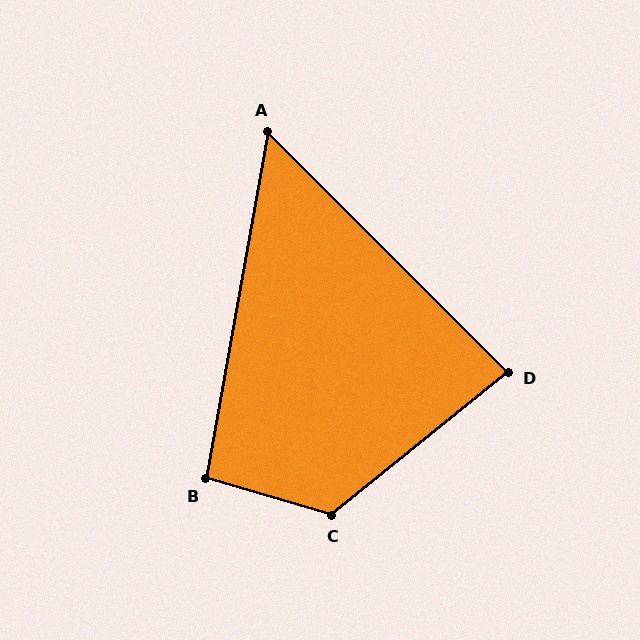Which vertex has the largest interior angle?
C, at approximately 125 degrees.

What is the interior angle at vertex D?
Approximately 84 degrees (acute).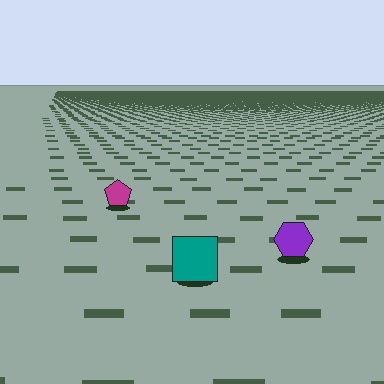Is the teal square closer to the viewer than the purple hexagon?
Yes. The teal square is closer — you can tell from the texture gradient: the ground texture is coarser near it.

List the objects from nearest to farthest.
From nearest to farthest: the teal square, the purple hexagon, the magenta pentagon.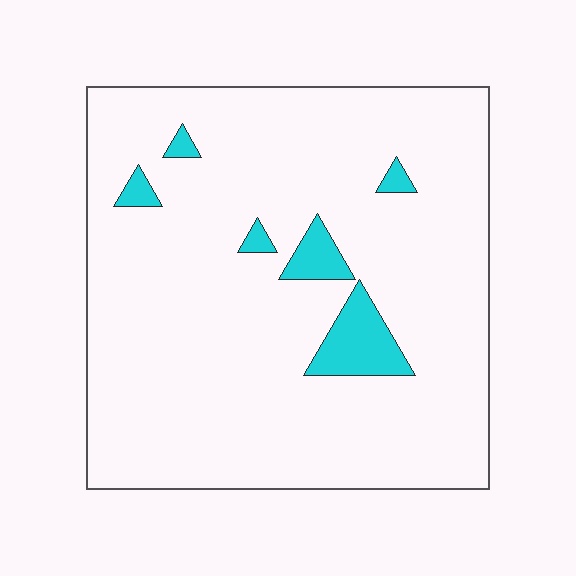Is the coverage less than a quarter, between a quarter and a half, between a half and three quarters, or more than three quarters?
Less than a quarter.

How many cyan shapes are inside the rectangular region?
6.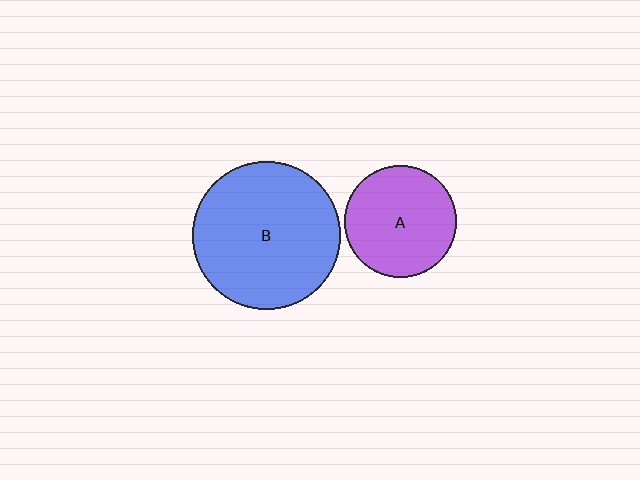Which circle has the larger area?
Circle B (blue).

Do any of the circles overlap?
No, none of the circles overlap.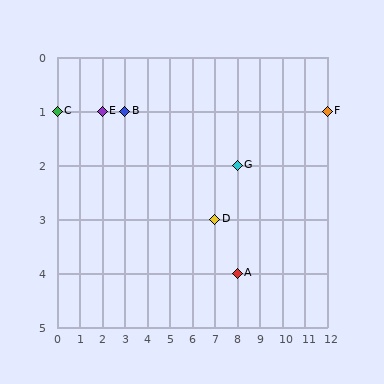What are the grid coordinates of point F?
Point F is at grid coordinates (12, 1).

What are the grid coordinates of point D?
Point D is at grid coordinates (7, 3).